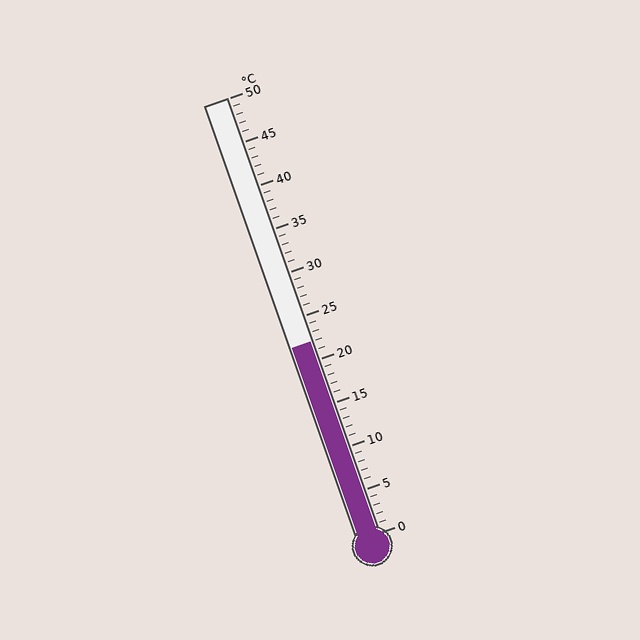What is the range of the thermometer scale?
The thermometer scale ranges from 0°C to 50°C.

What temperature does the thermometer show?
The thermometer shows approximately 22°C.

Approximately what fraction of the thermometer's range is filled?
The thermometer is filled to approximately 45% of its range.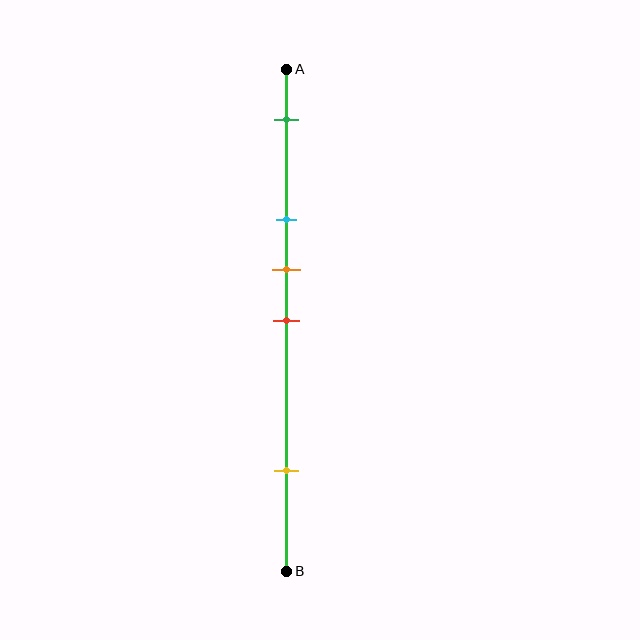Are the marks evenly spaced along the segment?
No, the marks are not evenly spaced.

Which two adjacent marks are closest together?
The orange and red marks are the closest adjacent pair.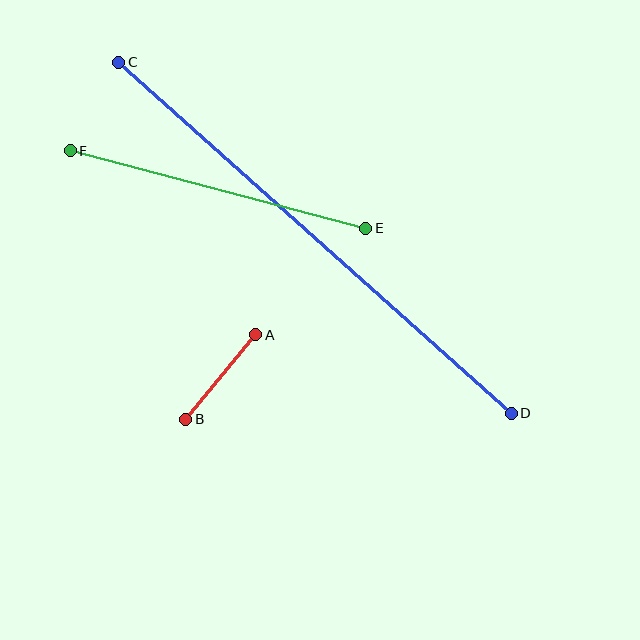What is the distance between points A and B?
The distance is approximately 110 pixels.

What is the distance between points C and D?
The distance is approximately 526 pixels.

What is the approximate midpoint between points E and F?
The midpoint is at approximately (218, 190) pixels.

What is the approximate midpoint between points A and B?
The midpoint is at approximately (221, 377) pixels.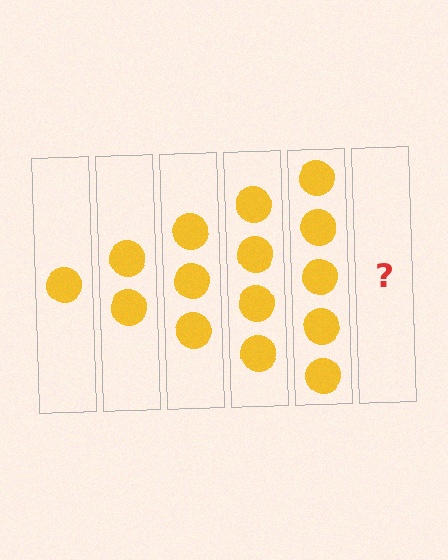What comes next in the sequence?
The next element should be 6 circles.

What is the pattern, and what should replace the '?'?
The pattern is that each step adds one more circle. The '?' should be 6 circles.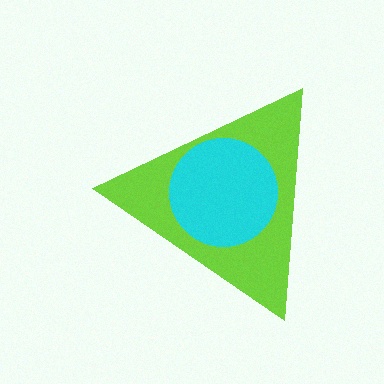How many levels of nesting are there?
2.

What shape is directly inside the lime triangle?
The cyan circle.